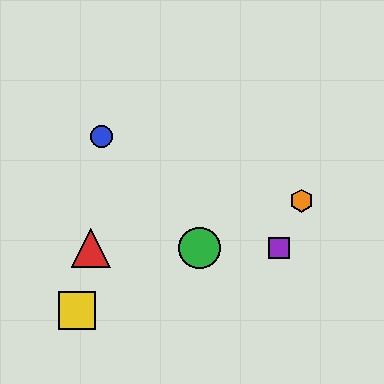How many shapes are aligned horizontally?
3 shapes (the red triangle, the green circle, the purple square) are aligned horizontally.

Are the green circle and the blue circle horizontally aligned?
No, the green circle is at y≈248 and the blue circle is at y≈136.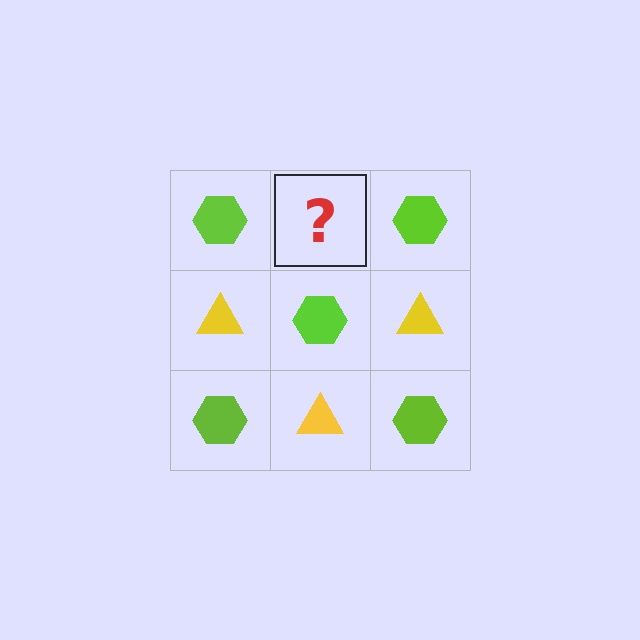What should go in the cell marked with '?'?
The missing cell should contain a yellow triangle.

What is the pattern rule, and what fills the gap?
The rule is that it alternates lime hexagon and yellow triangle in a checkerboard pattern. The gap should be filled with a yellow triangle.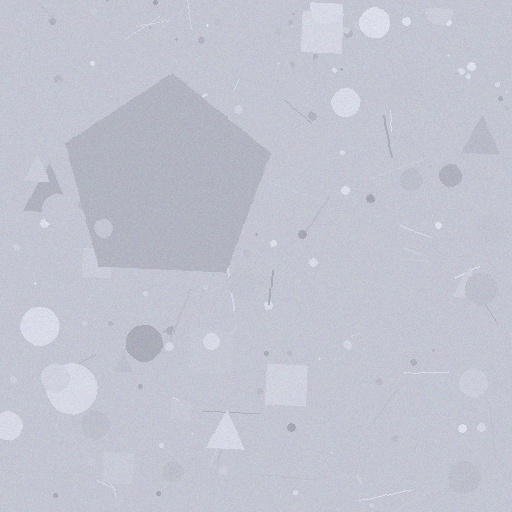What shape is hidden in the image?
A pentagon is hidden in the image.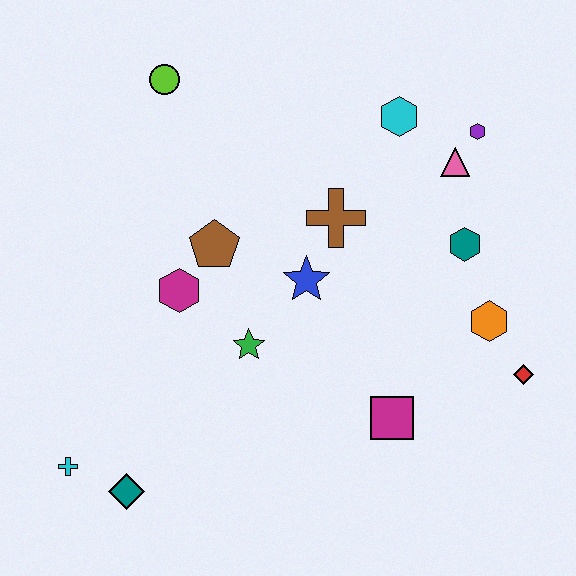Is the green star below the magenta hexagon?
Yes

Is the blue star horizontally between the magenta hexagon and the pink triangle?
Yes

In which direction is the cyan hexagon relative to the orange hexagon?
The cyan hexagon is above the orange hexagon.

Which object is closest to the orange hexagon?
The red diamond is closest to the orange hexagon.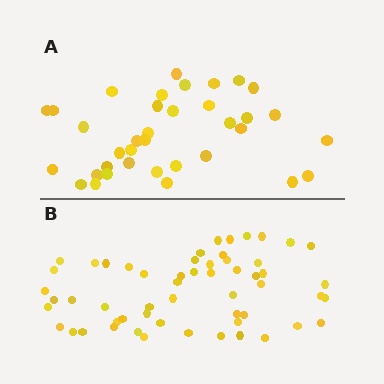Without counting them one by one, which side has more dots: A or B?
Region B (the bottom region) has more dots.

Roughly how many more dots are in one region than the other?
Region B has approximately 20 more dots than region A.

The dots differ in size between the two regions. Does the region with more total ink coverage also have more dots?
No. Region A has more total ink coverage because its dots are larger, but region B actually contains more individual dots. Total area can be misleading — the number of items is what matters here.